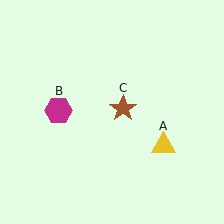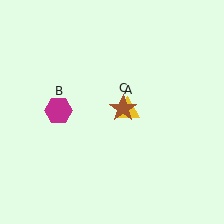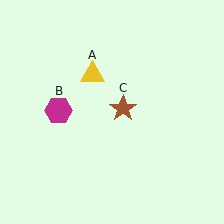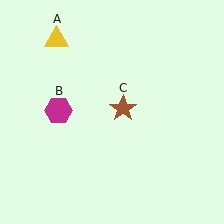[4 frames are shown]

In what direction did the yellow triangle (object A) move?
The yellow triangle (object A) moved up and to the left.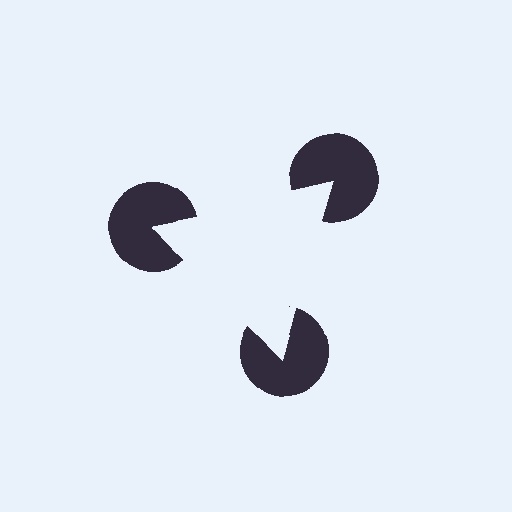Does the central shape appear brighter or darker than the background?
It typically appears slightly brighter than the background, even though no actual brightness change is drawn.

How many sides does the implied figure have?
3 sides.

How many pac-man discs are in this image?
There are 3 — one at each vertex of the illusory triangle.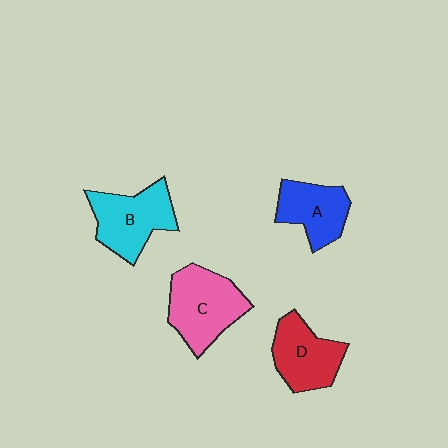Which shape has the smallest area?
Shape A (blue).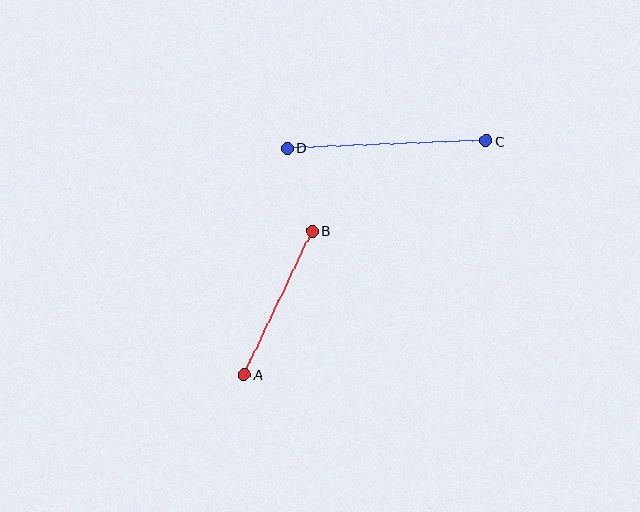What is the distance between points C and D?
The distance is approximately 199 pixels.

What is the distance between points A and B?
The distance is approximately 159 pixels.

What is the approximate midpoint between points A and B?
The midpoint is at approximately (278, 303) pixels.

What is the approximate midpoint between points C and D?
The midpoint is at approximately (387, 144) pixels.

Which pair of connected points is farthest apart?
Points C and D are farthest apart.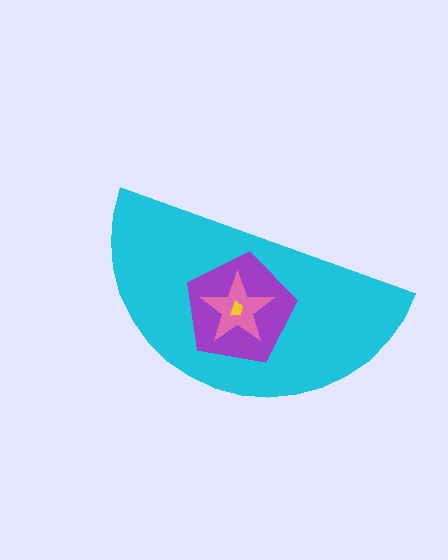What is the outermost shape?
The cyan semicircle.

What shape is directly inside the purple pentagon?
The pink star.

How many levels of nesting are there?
4.